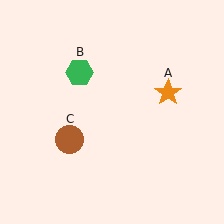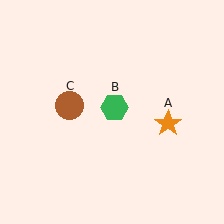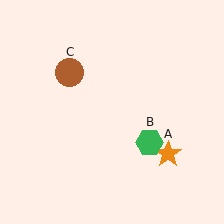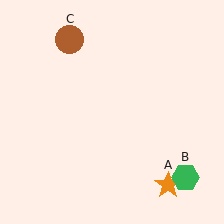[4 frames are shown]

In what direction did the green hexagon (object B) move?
The green hexagon (object B) moved down and to the right.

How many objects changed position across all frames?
3 objects changed position: orange star (object A), green hexagon (object B), brown circle (object C).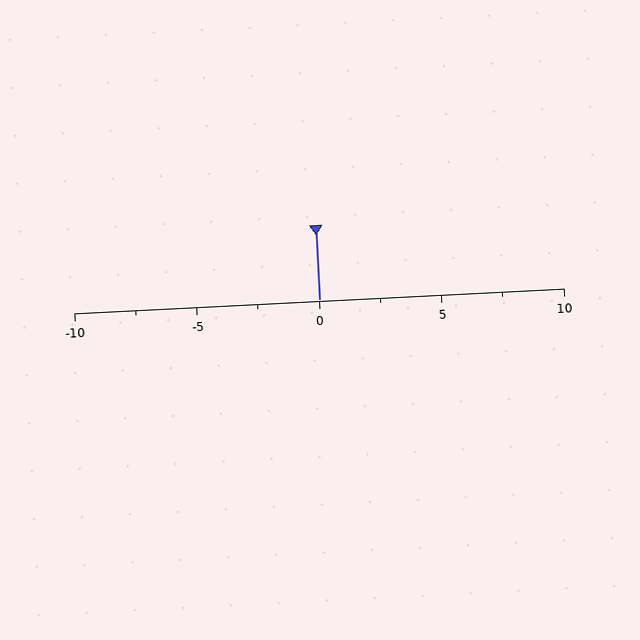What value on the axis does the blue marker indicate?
The marker indicates approximately 0.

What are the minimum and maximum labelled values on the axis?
The axis runs from -10 to 10.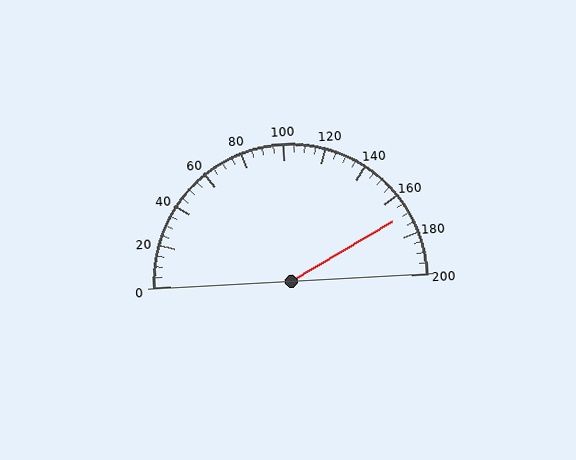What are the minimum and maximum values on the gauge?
The gauge ranges from 0 to 200.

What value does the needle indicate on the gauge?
The needle indicates approximately 170.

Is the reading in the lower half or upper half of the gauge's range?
The reading is in the upper half of the range (0 to 200).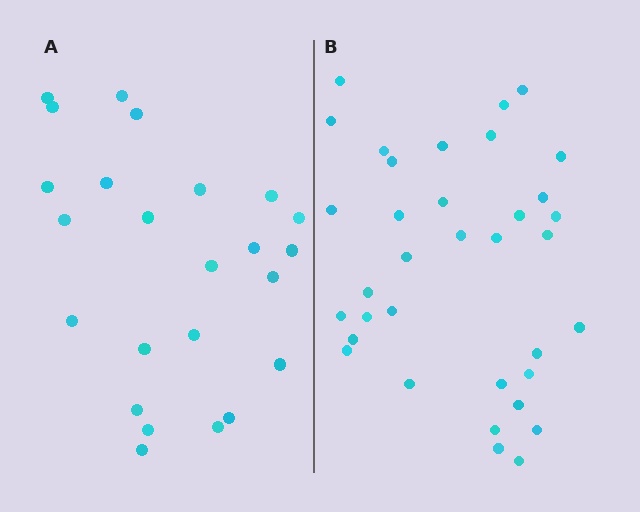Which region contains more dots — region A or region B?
Region B (the right region) has more dots.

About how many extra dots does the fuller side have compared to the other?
Region B has roughly 12 or so more dots than region A.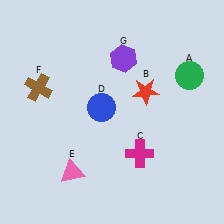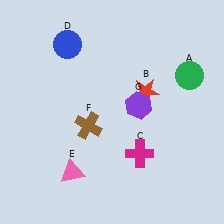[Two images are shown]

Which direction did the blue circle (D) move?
The blue circle (D) moved up.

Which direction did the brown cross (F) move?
The brown cross (F) moved right.